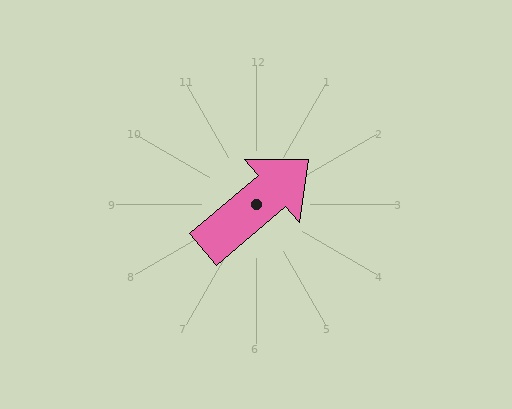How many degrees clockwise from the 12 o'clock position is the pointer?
Approximately 49 degrees.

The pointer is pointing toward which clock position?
Roughly 2 o'clock.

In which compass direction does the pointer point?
Northeast.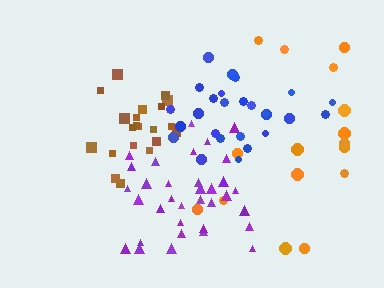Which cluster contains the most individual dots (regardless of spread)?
Purple (34).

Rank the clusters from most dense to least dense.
brown, purple, blue, orange.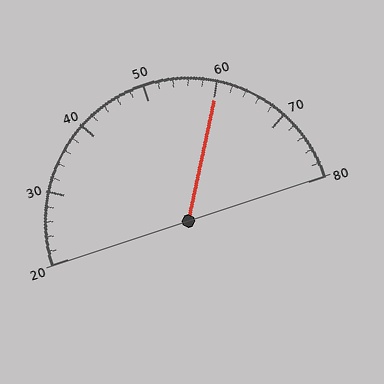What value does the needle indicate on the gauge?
The needle indicates approximately 60.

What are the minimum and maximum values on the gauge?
The gauge ranges from 20 to 80.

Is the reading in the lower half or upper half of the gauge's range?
The reading is in the upper half of the range (20 to 80).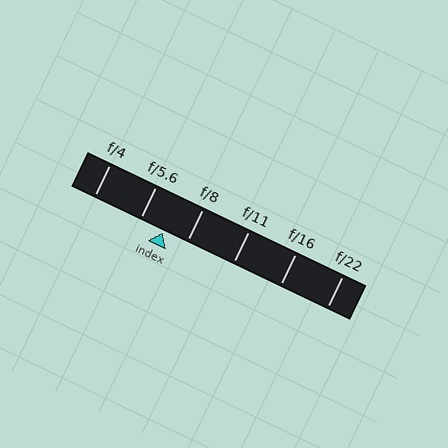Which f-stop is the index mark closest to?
The index mark is closest to f/8.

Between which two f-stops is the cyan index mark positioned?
The index mark is between f/5.6 and f/8.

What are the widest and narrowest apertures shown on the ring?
The widest aperture shown is f/4 and the narrowest is f/22.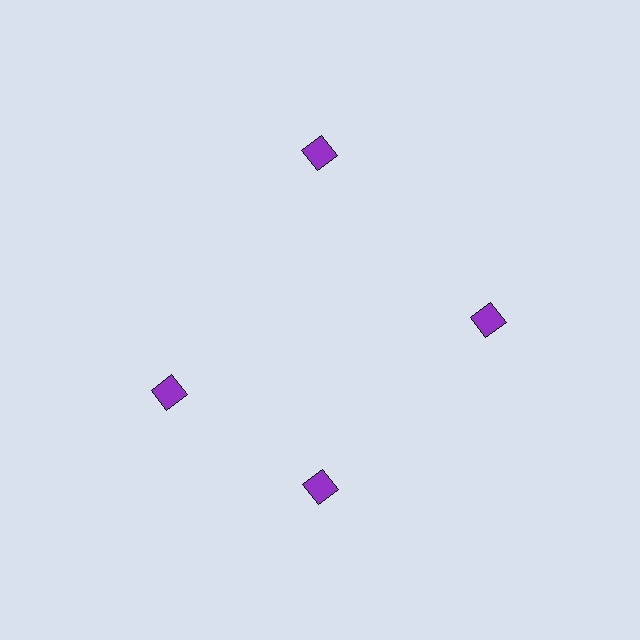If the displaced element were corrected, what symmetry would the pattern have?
It would have 4-fold rotational symmetry — the pattern would map onto itself every 90 degrees.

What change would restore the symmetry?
The symmetry would be restored by rotating it back into even spacing with its neighbors so that all 4 squares sit at equal angles and equal distance from the center.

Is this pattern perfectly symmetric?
No. The 4 purple squares are arranged in a ring, but one element near the 9 o'clock position is rotated out of alignment along the ring, breaking the 4-fold rotational symmetry.